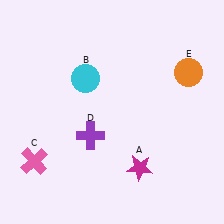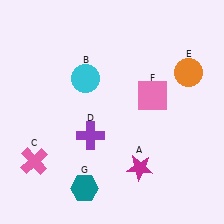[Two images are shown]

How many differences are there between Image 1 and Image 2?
There are 2 differences between the two images.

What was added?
A pink square (F), a teal hexagon (G) were added in Image 2.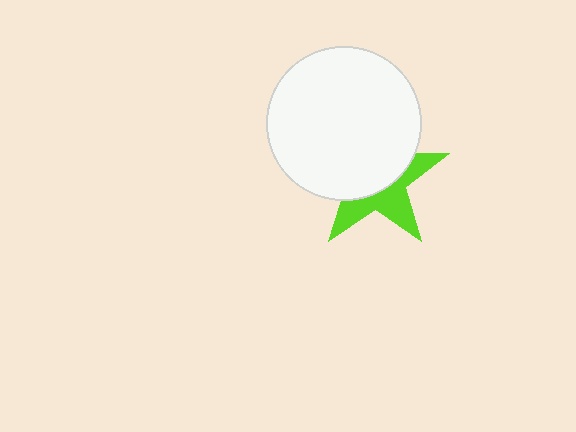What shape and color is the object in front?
The object in front is a white circle.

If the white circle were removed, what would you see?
You would see the complete lime star.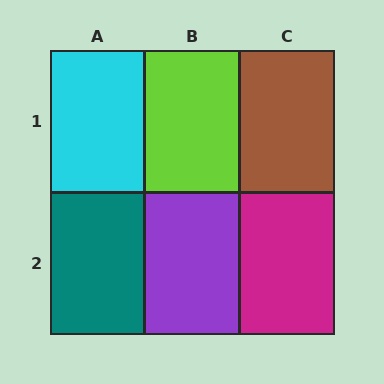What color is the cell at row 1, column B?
Lime.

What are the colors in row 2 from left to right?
Teal, purple, magenta.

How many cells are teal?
1 cell is teal.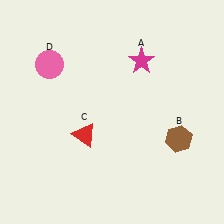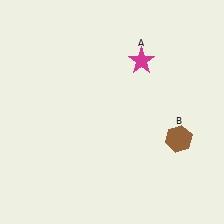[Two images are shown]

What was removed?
The red triangle (C), the pink circle (D) were removed in Image 2.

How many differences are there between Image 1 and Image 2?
There are 2 differences between the two images.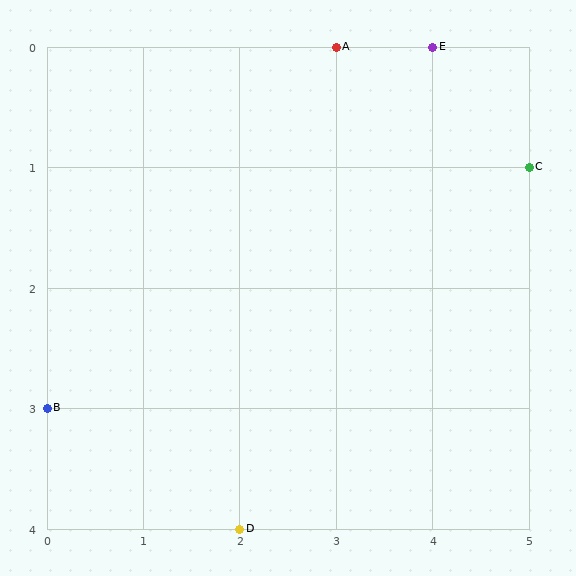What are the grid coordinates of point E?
Point E is at grid coordinates (4, 0).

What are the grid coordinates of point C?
Point C is at grid coordinates (5, 1).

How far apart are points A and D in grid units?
Points A and D are 1 column and 4 rows apart (about 4.1 grid units diagonally).